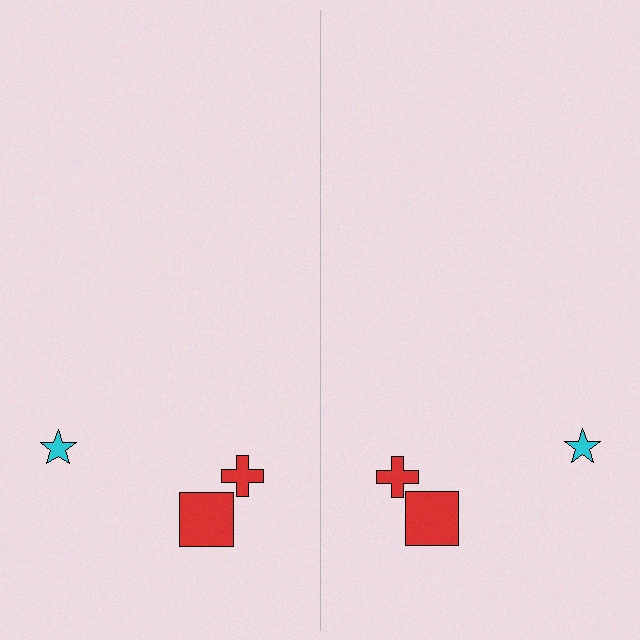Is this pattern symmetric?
Yes, this pattern has bilateral (reflection) symmetry.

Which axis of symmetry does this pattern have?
The pattern has a vertical axis of symmetry running through the center of the image.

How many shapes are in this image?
There are 6 shapes in this image.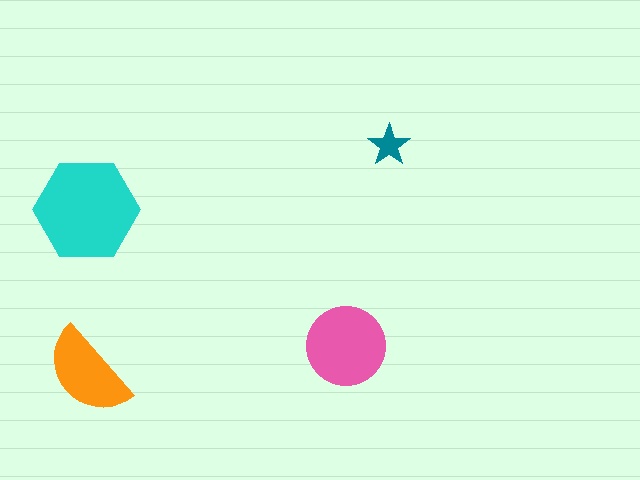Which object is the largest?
The cyan hexagon.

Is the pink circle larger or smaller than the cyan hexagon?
Smaller.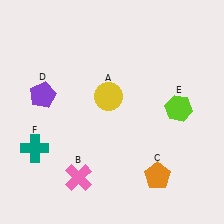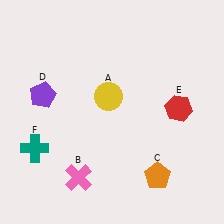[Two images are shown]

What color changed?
The hexagon (E) changed from lime in Image 1 to red in Image 2.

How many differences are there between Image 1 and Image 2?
There is 1 difference between the two images.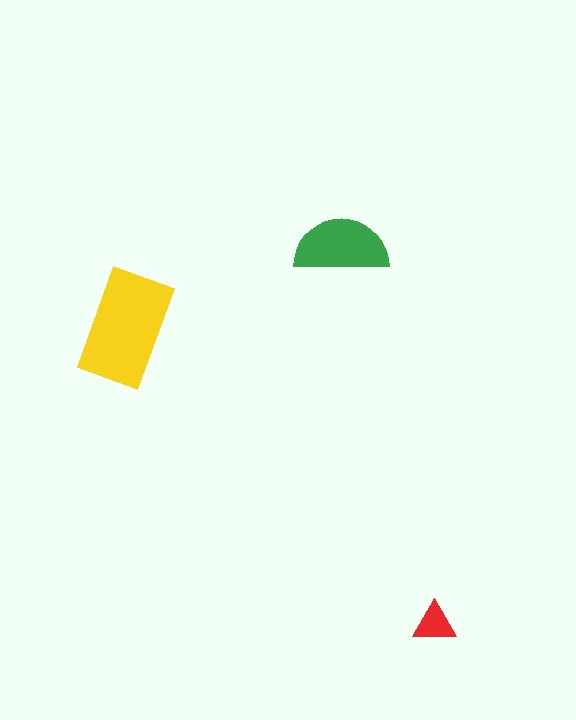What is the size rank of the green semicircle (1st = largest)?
2nd.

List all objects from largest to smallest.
The yellow rectangle, the green semicircle, the red triangle.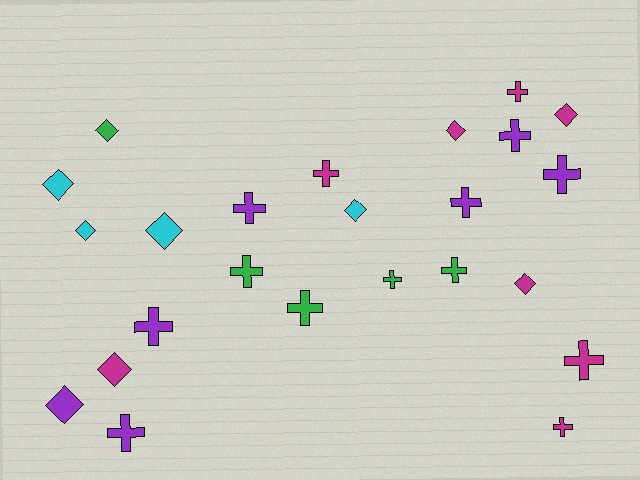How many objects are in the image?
There are 24 objects.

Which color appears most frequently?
Magenta, with 8 objects.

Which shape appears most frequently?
Cross, with 14 objects.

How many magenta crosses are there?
There are 4 magenta crosses.